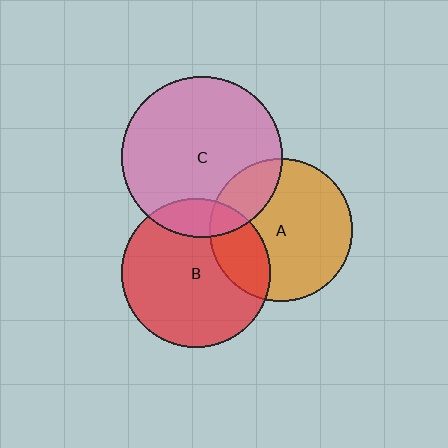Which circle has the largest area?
Circle C (pink).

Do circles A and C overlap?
Yes.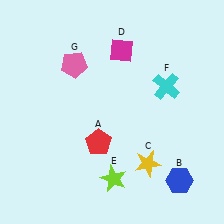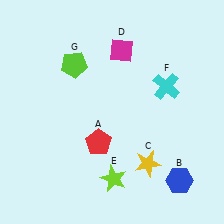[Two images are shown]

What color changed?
The pentagon (G) changed from pink in Image 1 to lime in Image 2.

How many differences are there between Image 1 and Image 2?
There is 1 difference between the two images.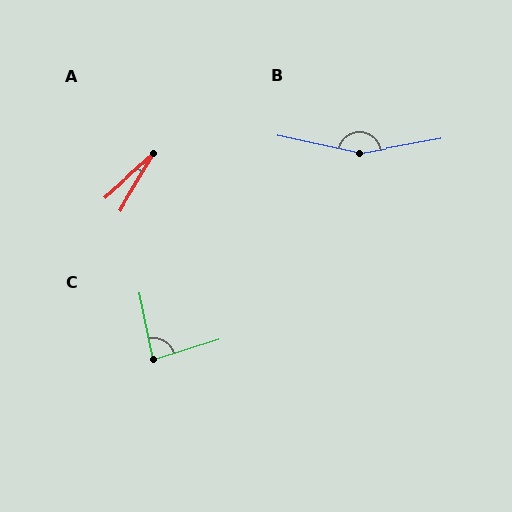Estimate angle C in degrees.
Approximately 85 degrees.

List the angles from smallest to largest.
A (17°), C (85°), B (158°).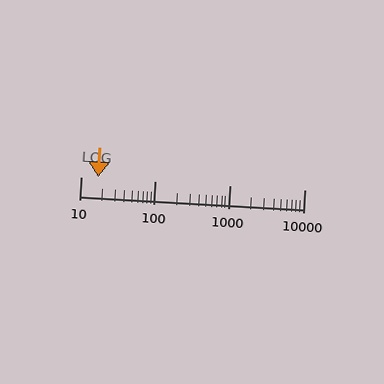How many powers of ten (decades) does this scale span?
The scale spans 3 decades, from 10 to 10000.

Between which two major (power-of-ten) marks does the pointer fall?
The pointer is between 10 and 100.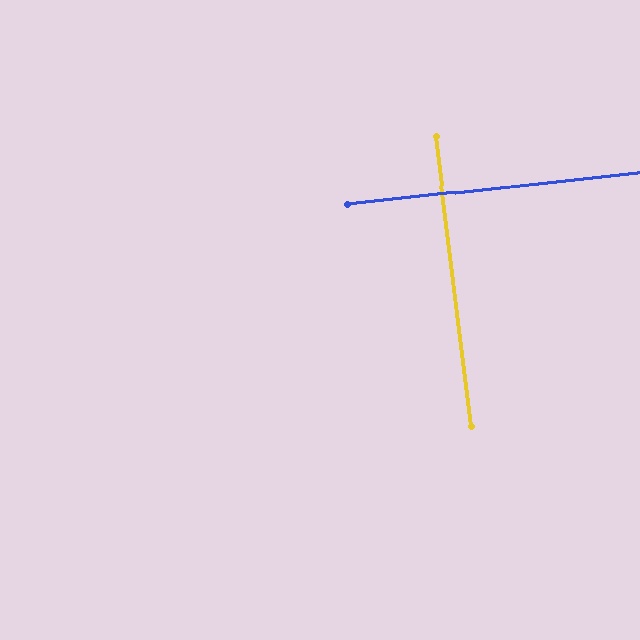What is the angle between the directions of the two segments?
Approximately 89 degrees.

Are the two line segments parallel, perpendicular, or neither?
Perpendicular — they meet at approximately 89°.